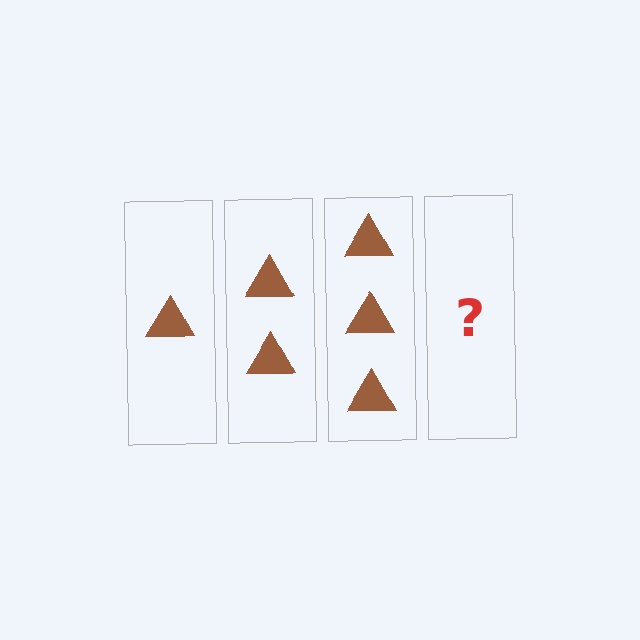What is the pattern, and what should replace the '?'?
The pattern is that each step adds one more triangle. The '?' should be 4 triangles.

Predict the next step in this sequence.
The next step is 4 triangles.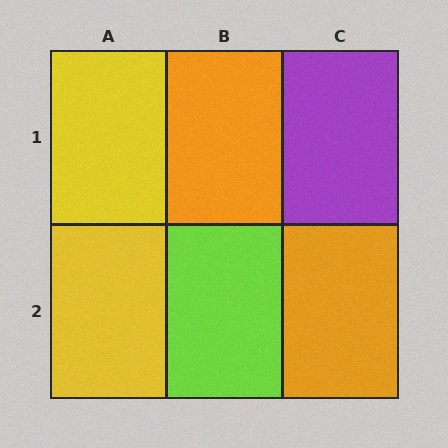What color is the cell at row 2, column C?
Orange.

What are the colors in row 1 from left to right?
Yellow, orange, purple.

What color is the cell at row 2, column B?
Lime.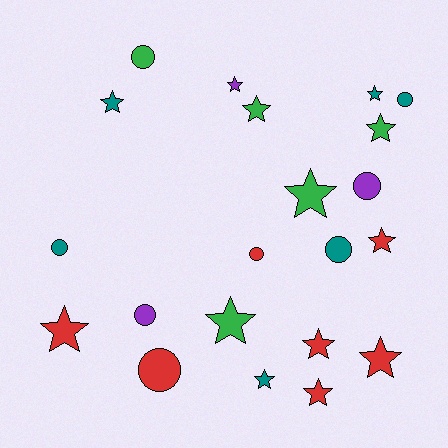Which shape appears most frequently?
Star, with 13 objects.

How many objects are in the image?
There are 21 objects.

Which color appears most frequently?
Red, with 7 objects.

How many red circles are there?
There are 2 red circles.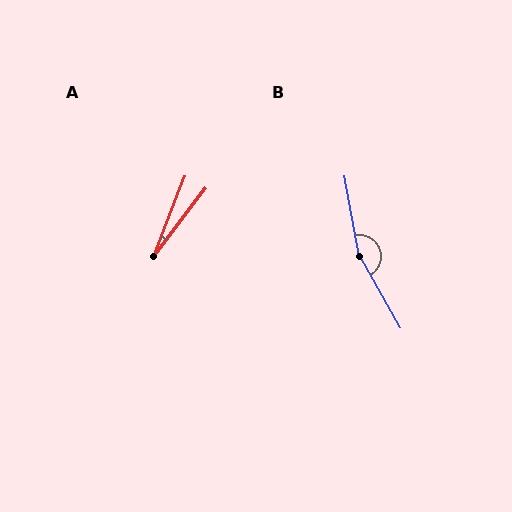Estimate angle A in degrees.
Approximately 16 degrees.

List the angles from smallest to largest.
A (16°), B (160°).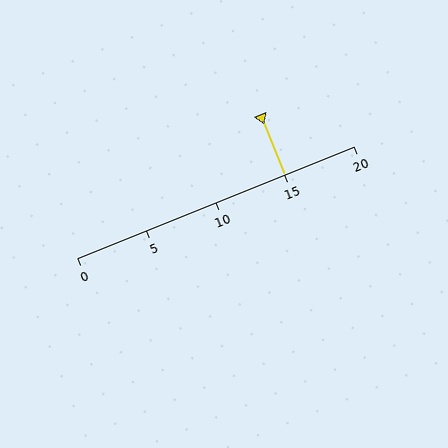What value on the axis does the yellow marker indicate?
The marker indicates approximately 15.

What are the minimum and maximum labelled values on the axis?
The axis runs from 0 to 20.